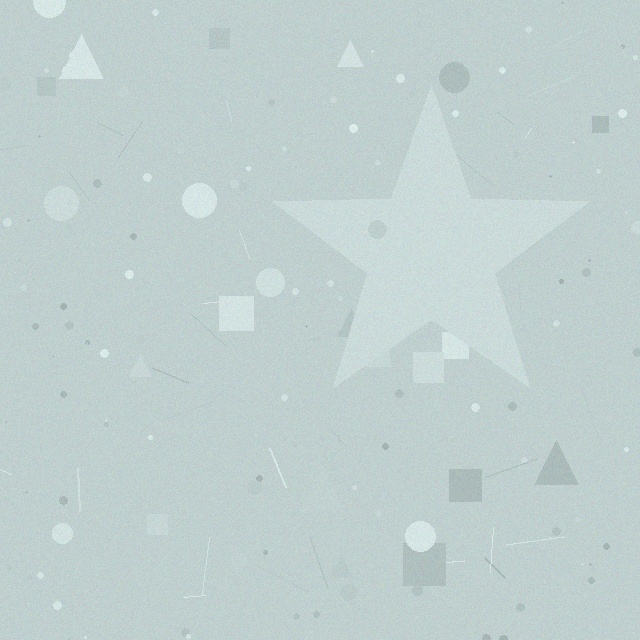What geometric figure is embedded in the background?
A star is embedded in the background.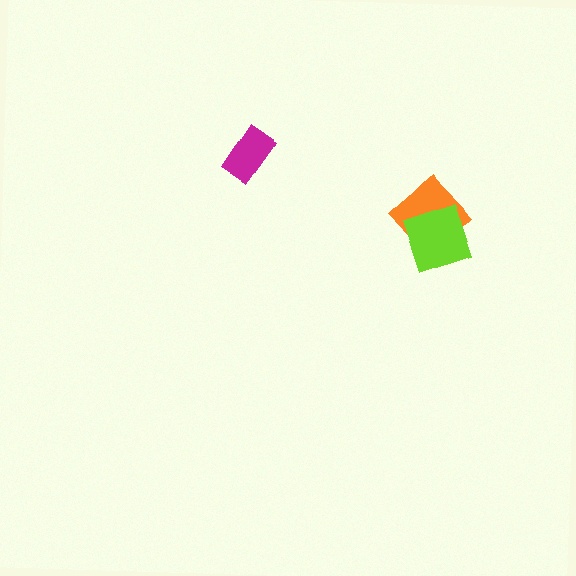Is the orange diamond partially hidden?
Yes, it is partially covered by another shape.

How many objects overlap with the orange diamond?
1 object overlaps with the orange diamond.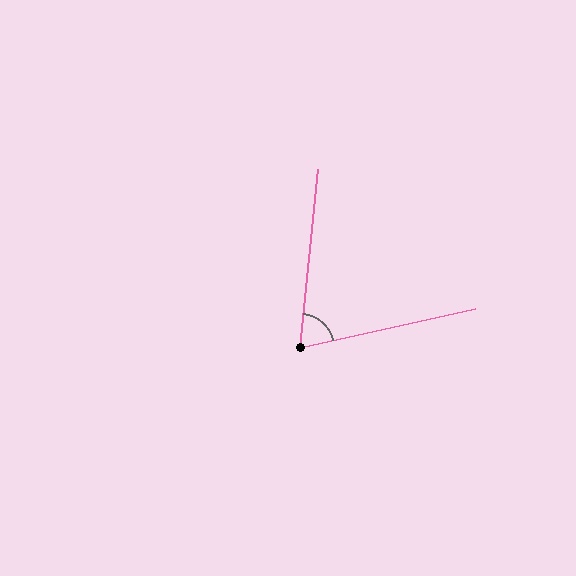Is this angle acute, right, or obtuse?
It is acute.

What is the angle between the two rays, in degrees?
Approximately 72 degrees.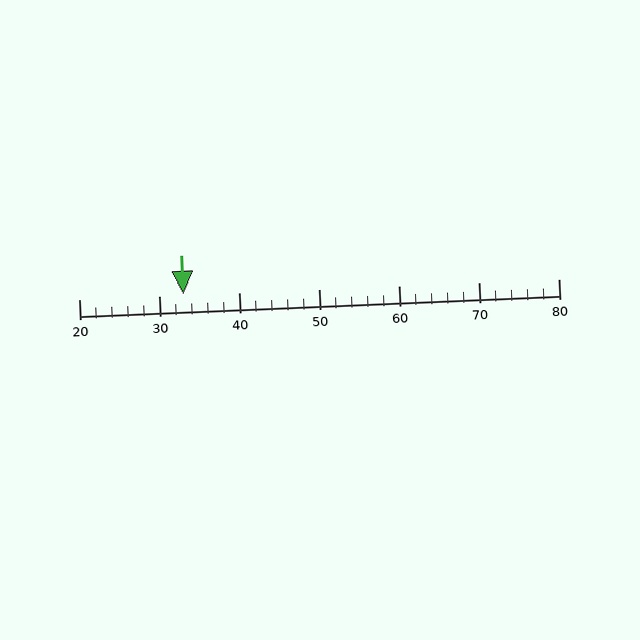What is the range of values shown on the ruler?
The ruler shows values from 20 to 80.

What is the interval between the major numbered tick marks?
The major tick marks are spaced 10 units apart.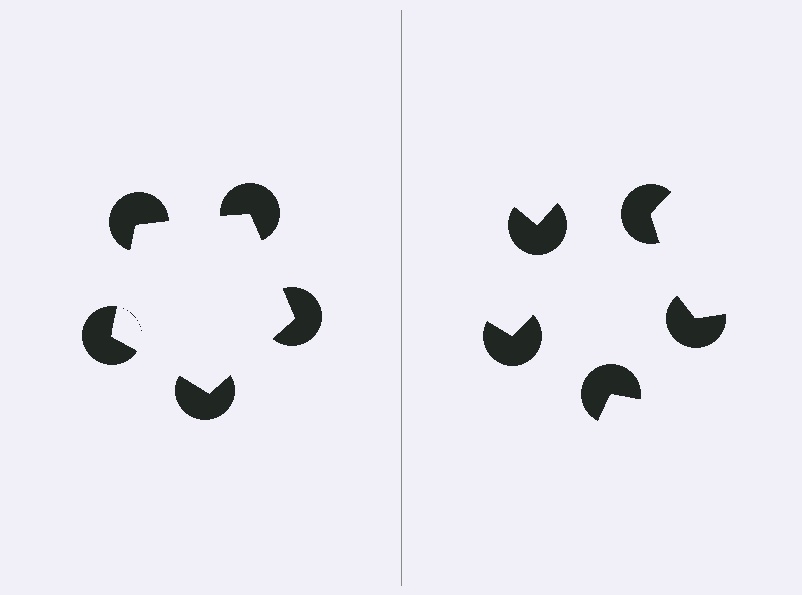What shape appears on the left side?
An illusory pentagon.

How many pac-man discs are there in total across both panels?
10 — 5 on each side.